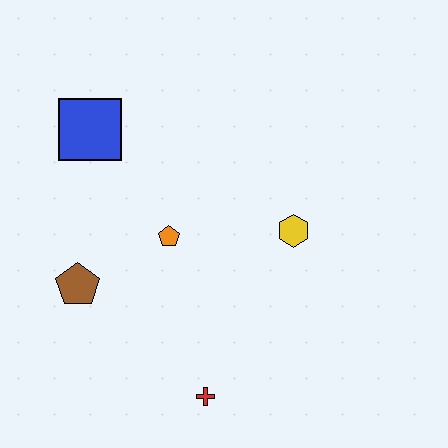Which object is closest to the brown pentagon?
The orange pentagon is closest to the brown pentagon.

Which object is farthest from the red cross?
The blue square is farthest from the red cross.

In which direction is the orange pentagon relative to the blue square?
The orange pentagon is below the blue square.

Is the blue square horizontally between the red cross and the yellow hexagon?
No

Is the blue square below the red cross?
No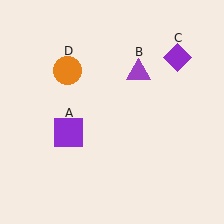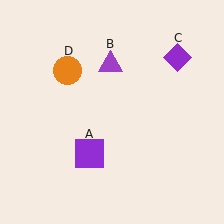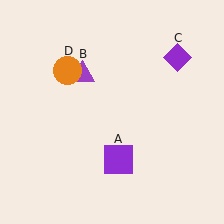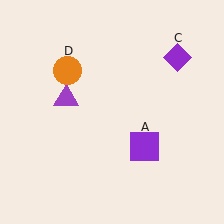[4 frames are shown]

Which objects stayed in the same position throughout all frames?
Purple diamond (object C) and orange circle (object D) remained stationary.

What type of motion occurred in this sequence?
The purple square (object A), purple triangle (object B) rotated counterclockwise around the center of the scene.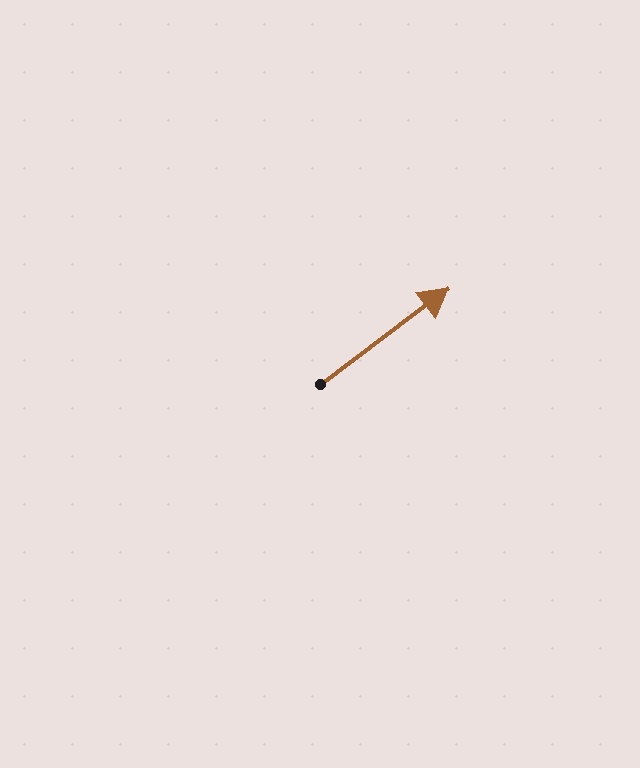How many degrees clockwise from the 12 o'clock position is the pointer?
Approximately 53 degrees.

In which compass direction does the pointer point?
Northeast.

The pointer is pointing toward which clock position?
Roughly 2 o'clock.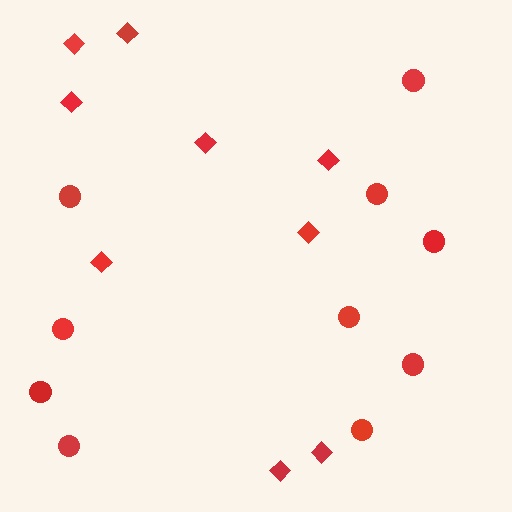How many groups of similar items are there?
There are 2 groups: one group of circles (10) and one group of diamonds (9).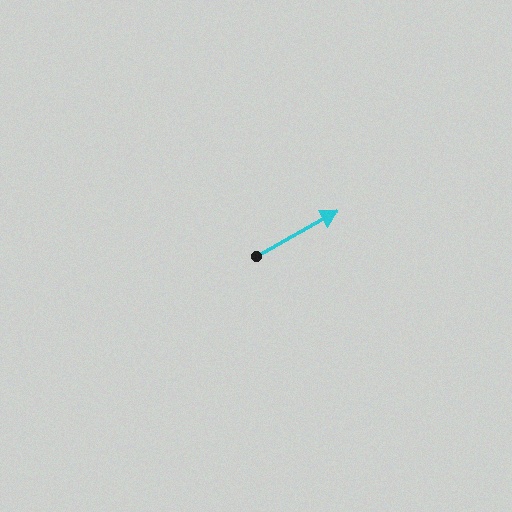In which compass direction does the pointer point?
Northeast.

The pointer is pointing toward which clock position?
Roughly 2 o'clock.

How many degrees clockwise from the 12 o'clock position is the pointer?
Approximately 61 degrees.